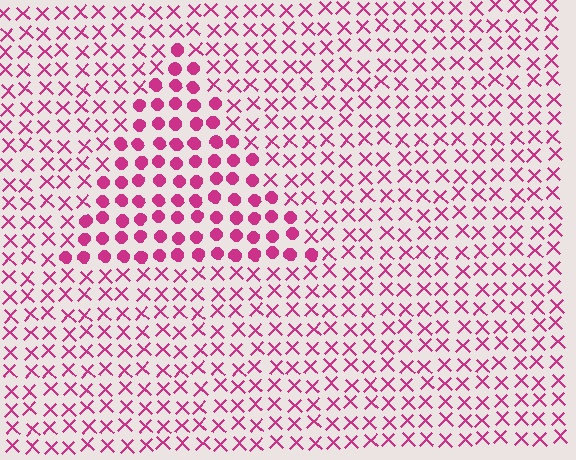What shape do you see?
I see a triangle.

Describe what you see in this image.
The image is filled with small magenta elements arranged in a uniform grid. A triangle-shaped region contains circles, while the surrounding area contains X marks. The boundary is defined purely by the change in element shape.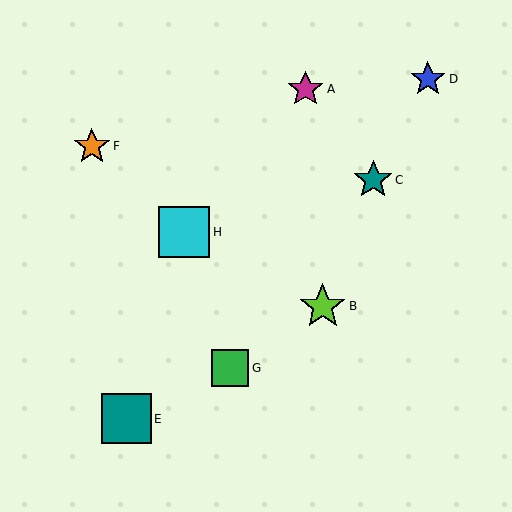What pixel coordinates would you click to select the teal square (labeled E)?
Click at (126, 419) to select the teal square E.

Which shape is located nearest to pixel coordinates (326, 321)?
The lime star (labeled B) at (323, 306) is nearest to that location.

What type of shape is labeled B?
Shape B is a lime star.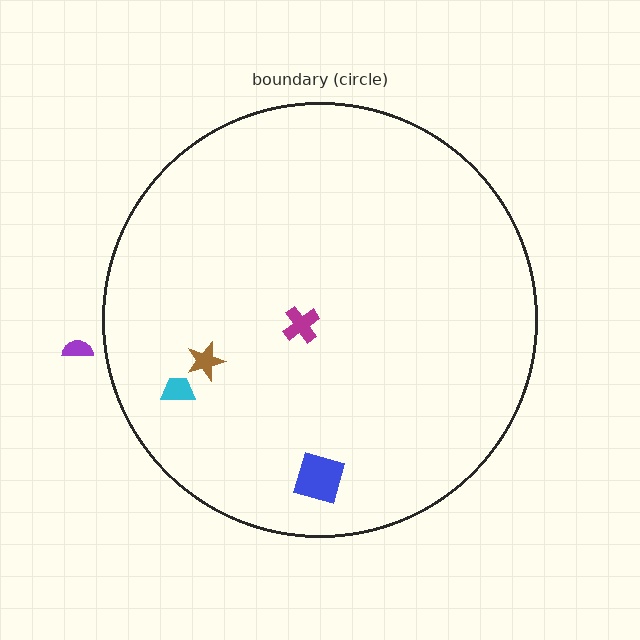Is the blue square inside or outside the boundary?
Inside.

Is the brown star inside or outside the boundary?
Inside.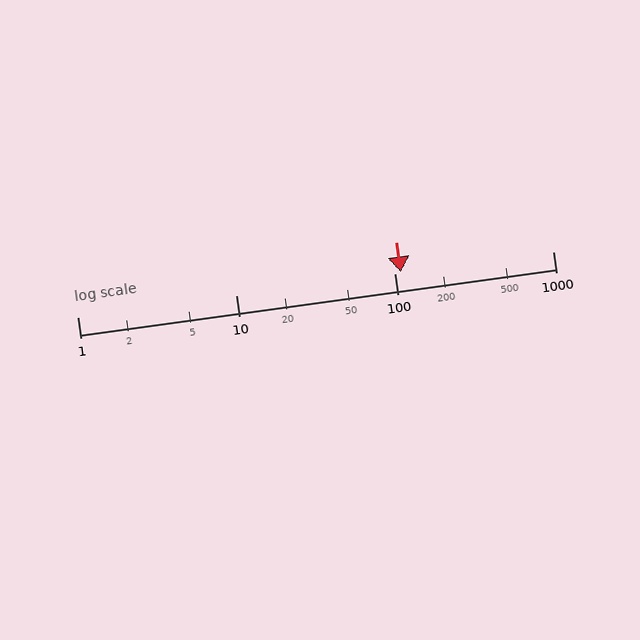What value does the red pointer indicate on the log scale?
The pointer indicates approximately 110.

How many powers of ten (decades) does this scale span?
The scale spans 3 decades, from 1 to 1000.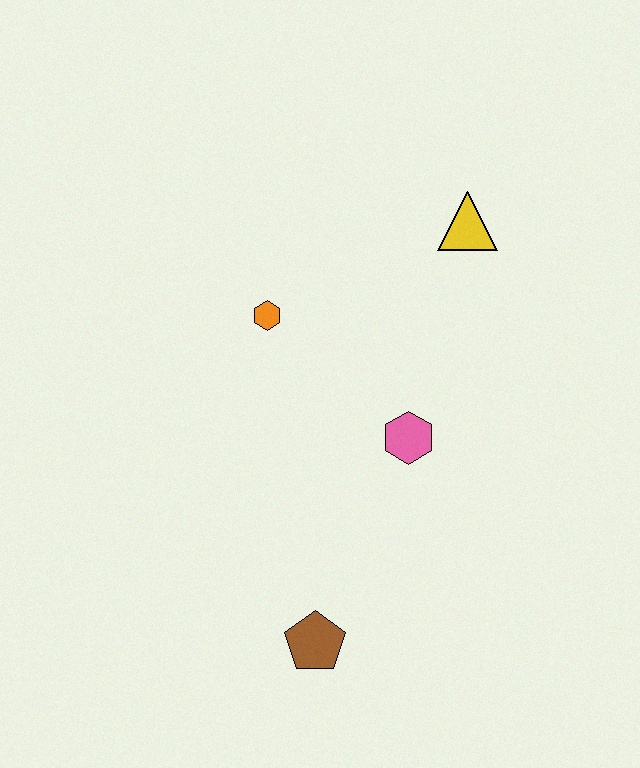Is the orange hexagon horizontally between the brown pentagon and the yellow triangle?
No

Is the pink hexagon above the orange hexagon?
No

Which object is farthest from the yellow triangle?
The brown pentagon is farthest from the yellow triangle.